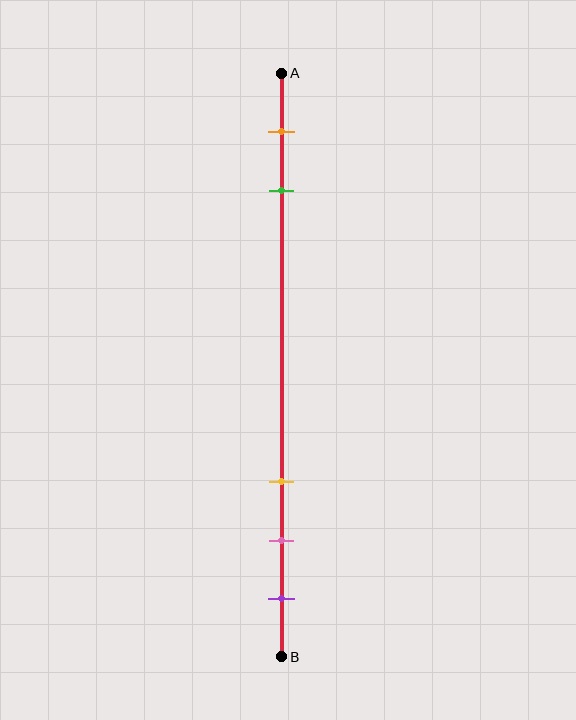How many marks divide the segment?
There are 5 marks dividing the segment.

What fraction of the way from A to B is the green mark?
The green mark is approximately 20% (0.2) of the way from A to B.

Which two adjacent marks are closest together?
The pink and purple marks are the closest adjacent pair.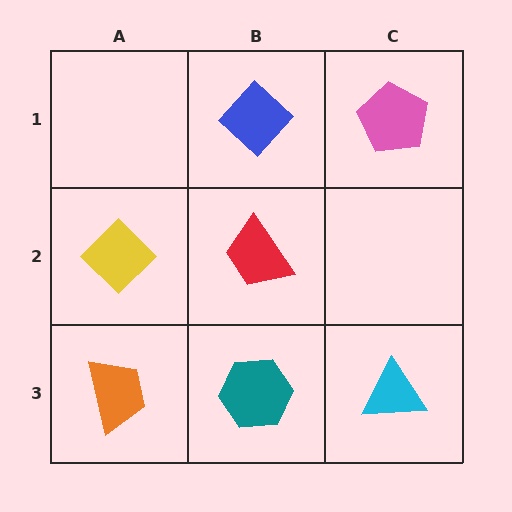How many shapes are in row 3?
3 shapes.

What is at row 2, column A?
A yellow diamond.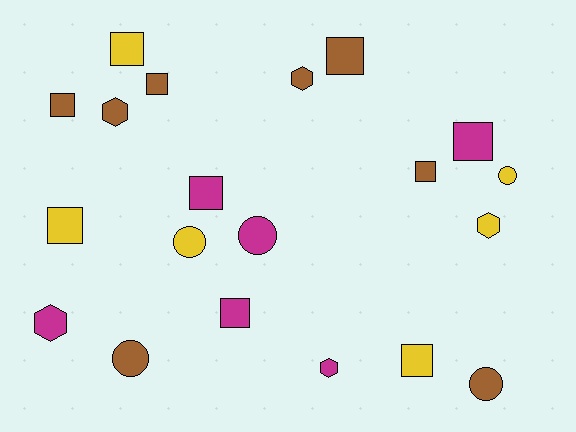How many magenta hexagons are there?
There are 2 magenta hexagons.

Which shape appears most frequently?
Square, with 10 objects.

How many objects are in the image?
There are 20 objects.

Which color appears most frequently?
Brown, with 8 objects.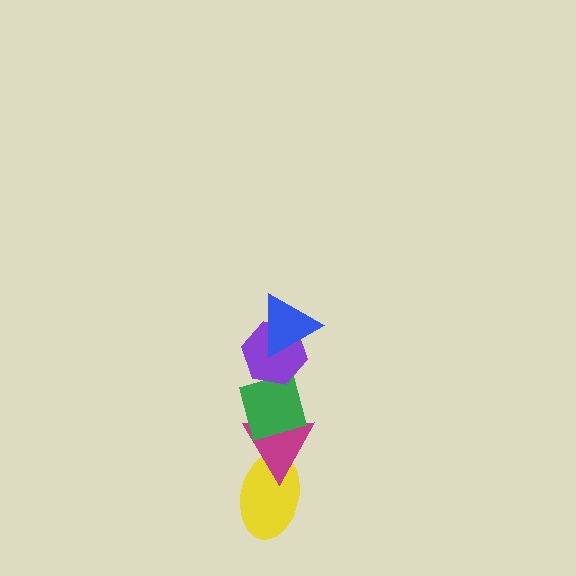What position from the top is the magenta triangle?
The magenta triangle is 4th from the top.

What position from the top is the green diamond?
The green diamond is 3rd from the top.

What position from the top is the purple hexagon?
The purple hexagon is 2nd from the top.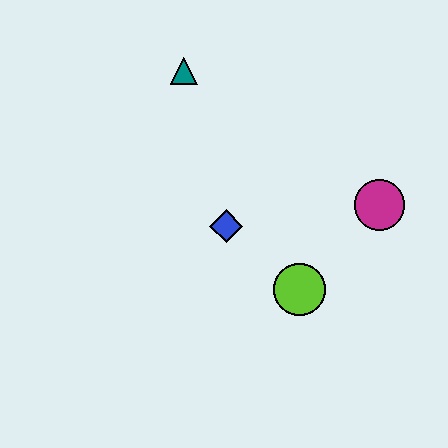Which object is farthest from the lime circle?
The teal triangle is farthest from the lime circle.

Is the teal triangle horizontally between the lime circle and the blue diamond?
No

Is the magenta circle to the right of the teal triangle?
Yes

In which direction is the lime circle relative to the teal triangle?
The lime circle is below the teal triangle.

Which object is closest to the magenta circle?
The lime circle is closest to the magenta circle.